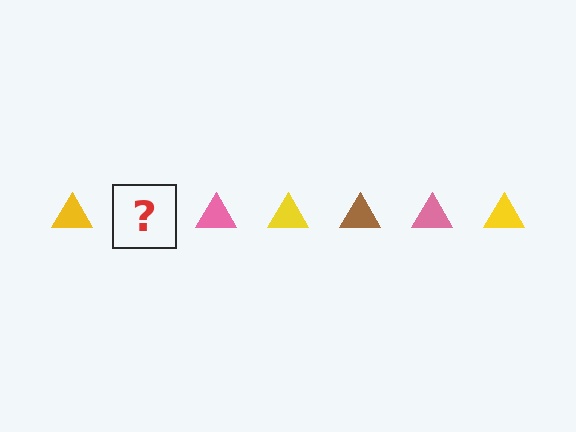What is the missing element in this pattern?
The missing element is a brown triangle.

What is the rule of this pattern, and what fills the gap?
The rule is that the pattern cycles through yellow, brown, pink triangles. The gap should be filled with a brown triangle.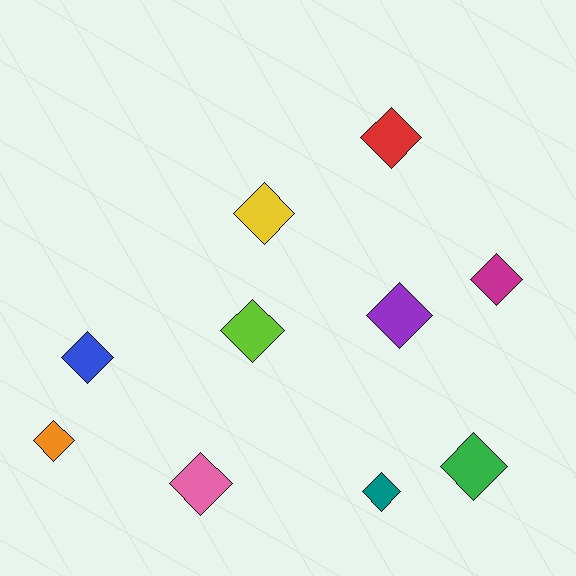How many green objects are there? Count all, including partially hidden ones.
There is 1 green object.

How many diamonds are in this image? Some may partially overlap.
There are 10 diamonds.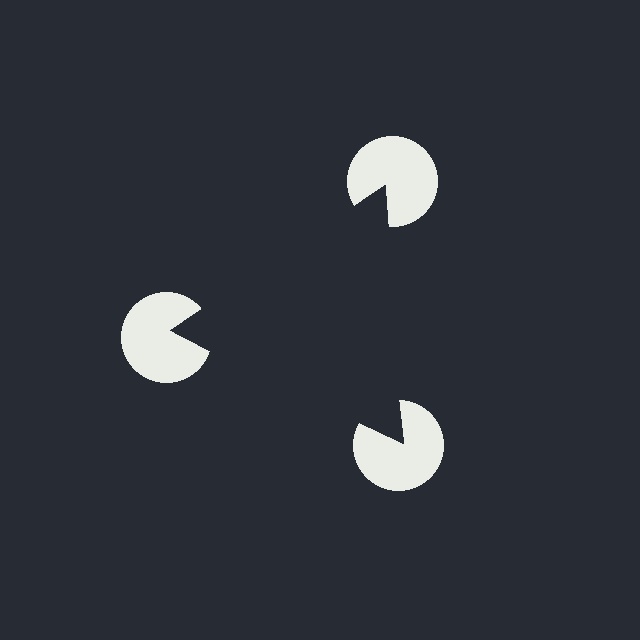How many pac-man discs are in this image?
There are 3 — one at each vertex of the illusory triangle.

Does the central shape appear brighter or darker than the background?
It typically appears slightly darker than the background, even though no actual brightness change is drawn.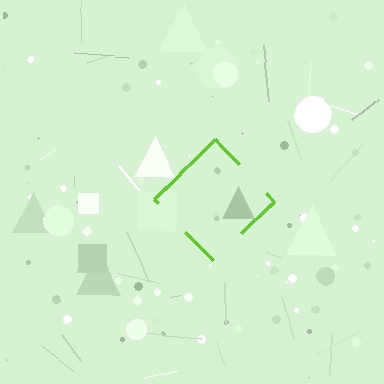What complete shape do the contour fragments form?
The contour fragments form a diamond.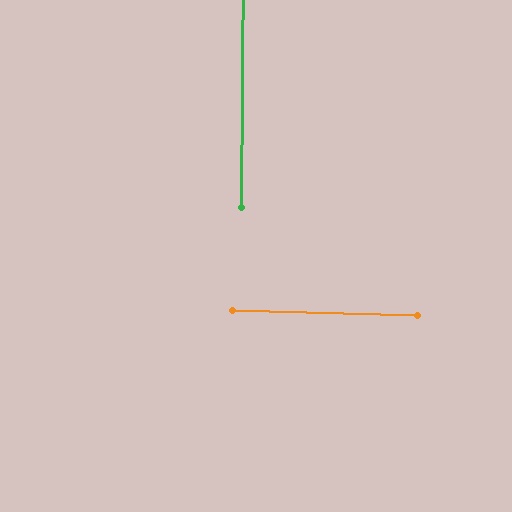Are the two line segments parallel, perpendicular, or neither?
Perpendicular — they meet at approximately 89°.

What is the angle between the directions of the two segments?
Approximately 89 degrees.